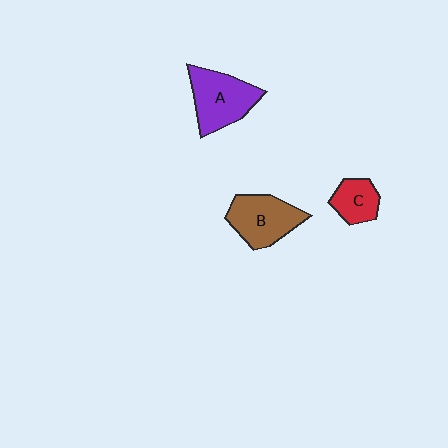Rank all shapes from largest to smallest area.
From largest to smallest: A (purple), B (brown), C (red).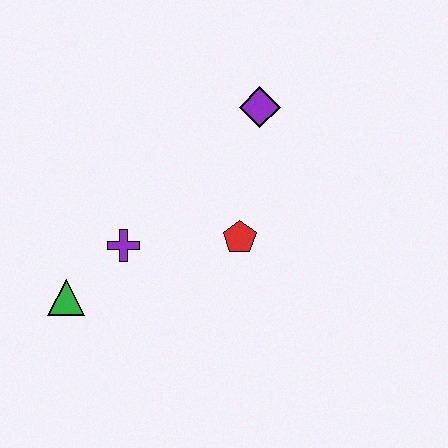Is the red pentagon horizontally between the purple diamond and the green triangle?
Yes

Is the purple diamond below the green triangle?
No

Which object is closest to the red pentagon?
The purple cross is closest to the red pentagon.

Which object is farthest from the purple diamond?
The green triangle is farthest from the purple diamond.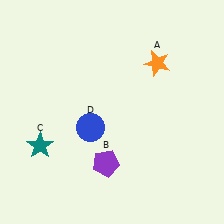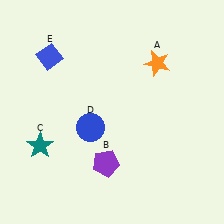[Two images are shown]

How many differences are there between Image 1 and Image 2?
There is 1 difference between the two images.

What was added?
A blue diamond (E) was added in Image 2.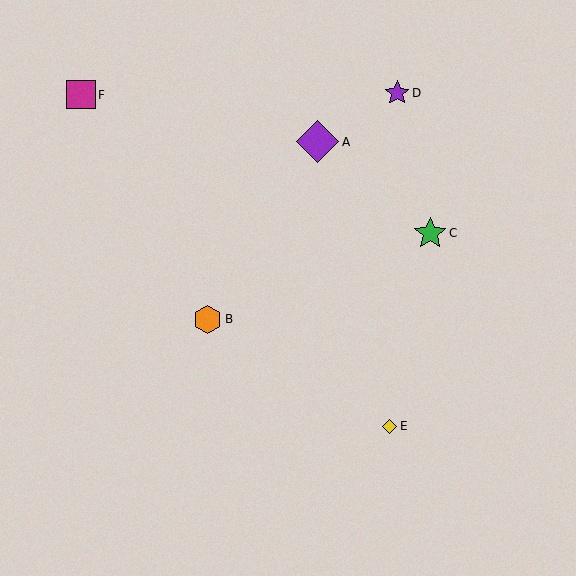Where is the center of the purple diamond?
The center of the purple diamond is at (318, 142).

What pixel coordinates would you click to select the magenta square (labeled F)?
Click at (81, 95) to select the magenta square F.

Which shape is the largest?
The purple diamond (labeled A) is the largest.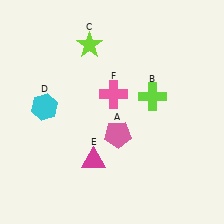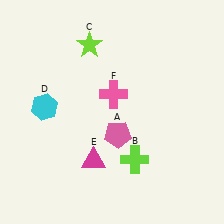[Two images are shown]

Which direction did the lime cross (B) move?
The lime cross (B) moved down.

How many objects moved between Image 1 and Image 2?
1 object moved between the two images.